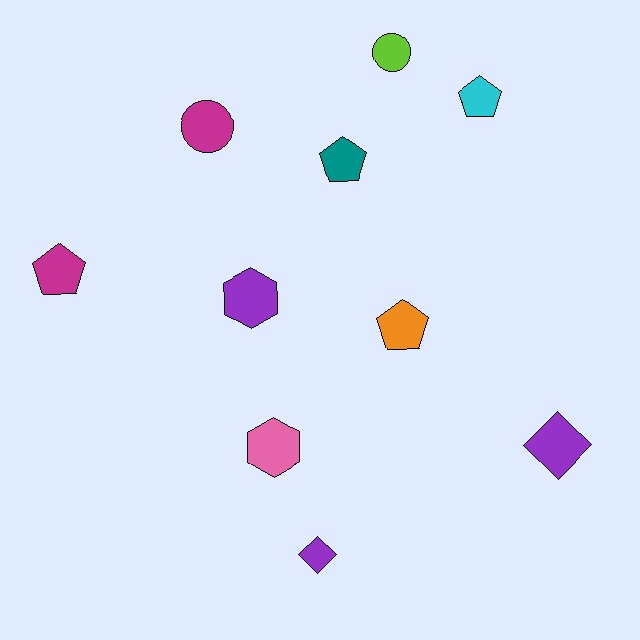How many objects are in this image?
There are 10 objects.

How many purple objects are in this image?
There are 3 purple objects.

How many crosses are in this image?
There are no crosses.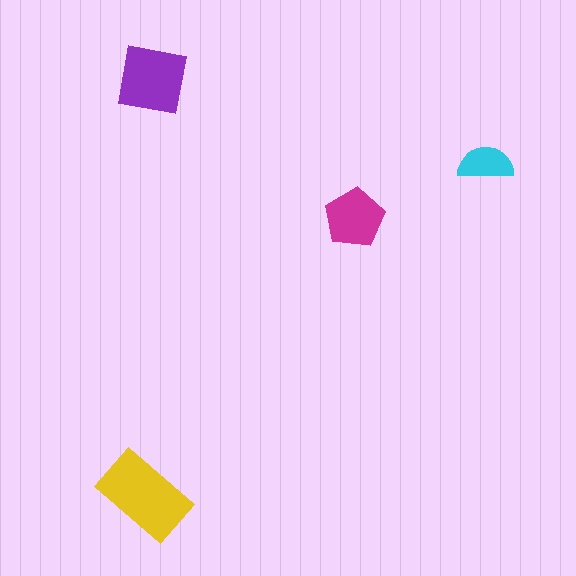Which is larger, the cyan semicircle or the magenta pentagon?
The magenta pentagon.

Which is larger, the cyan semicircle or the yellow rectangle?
The yellow rectangle.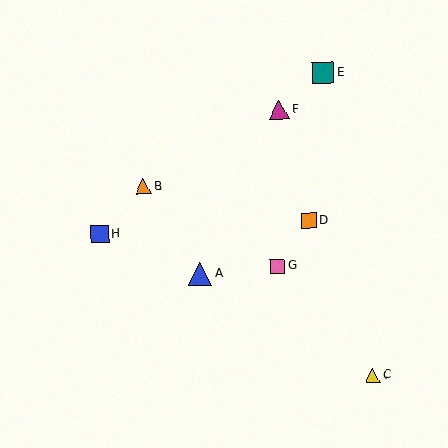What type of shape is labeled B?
Shape B is an orange triangle.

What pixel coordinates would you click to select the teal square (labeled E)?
Click at (323, 73) to select the teal square E.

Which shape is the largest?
The blue triangle (labeled A) is the largest.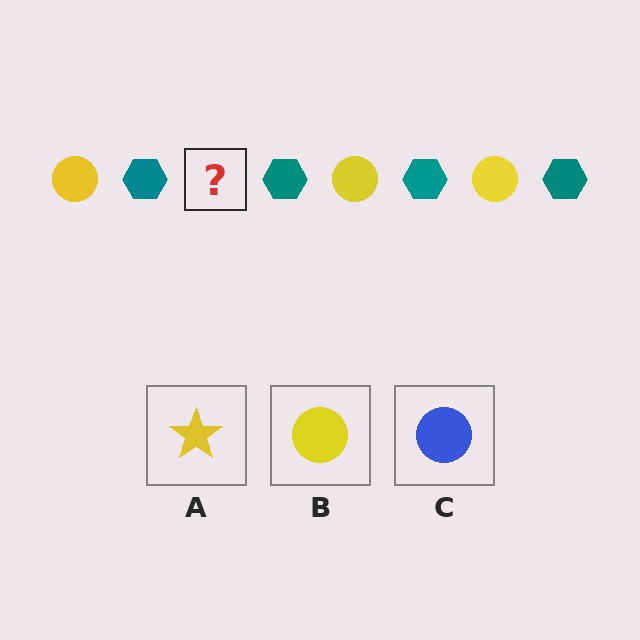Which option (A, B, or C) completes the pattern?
B.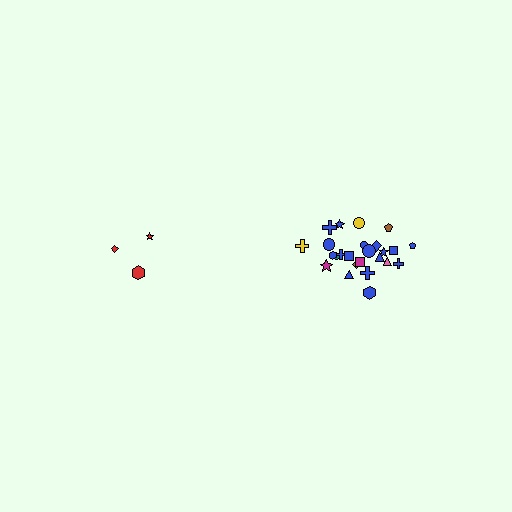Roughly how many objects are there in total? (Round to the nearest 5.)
Roughly 30 objects in total.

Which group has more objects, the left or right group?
The right group.